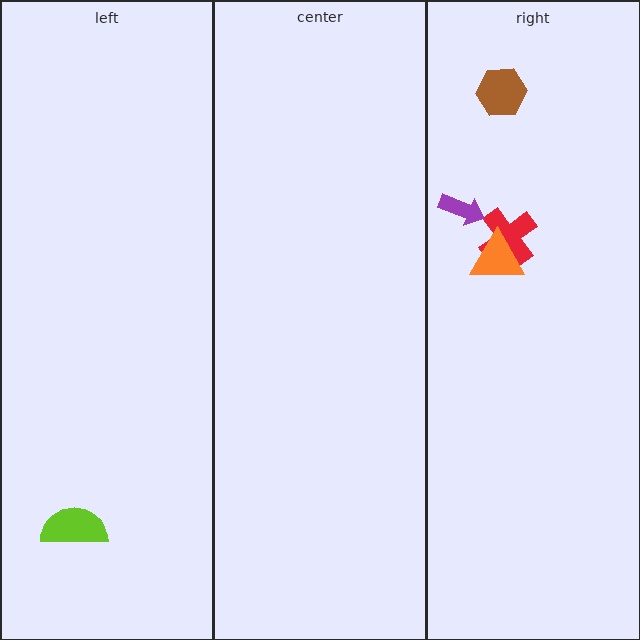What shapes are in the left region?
The lime semicircle.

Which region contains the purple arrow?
The right region.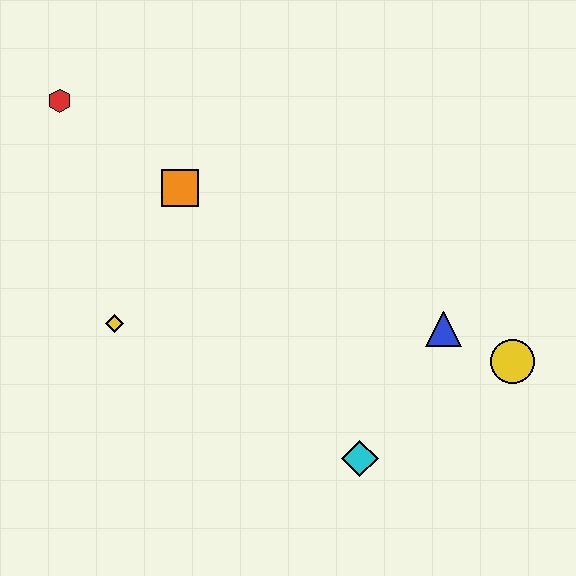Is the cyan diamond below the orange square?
Yes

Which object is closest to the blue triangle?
The yellow circle is closest to the blue triangle.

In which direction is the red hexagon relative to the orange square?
The red hexagon is to the left of the orange square.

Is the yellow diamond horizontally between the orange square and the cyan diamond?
No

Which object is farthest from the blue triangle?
The red hexagon is farthest from the blue triangle.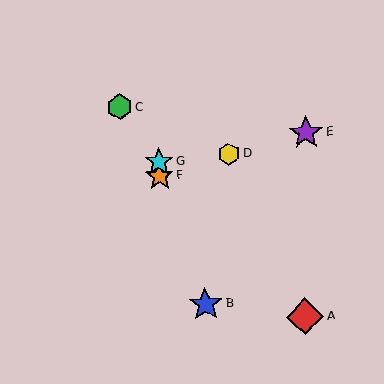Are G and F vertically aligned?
Yes, both are at x≈159.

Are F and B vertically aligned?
No, F is at x≈159 and B is at x≈206.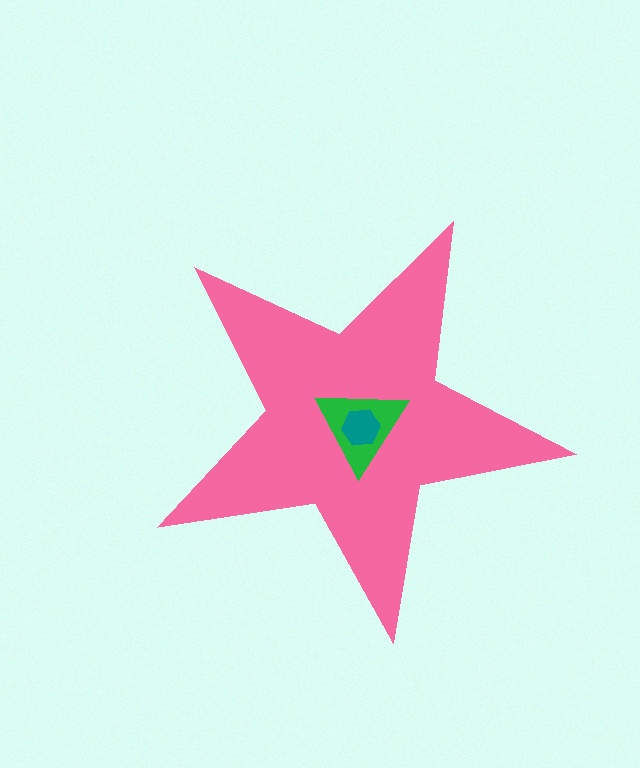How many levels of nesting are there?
3.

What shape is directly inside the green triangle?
The teal hexagon.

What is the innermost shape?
The teal hexagon.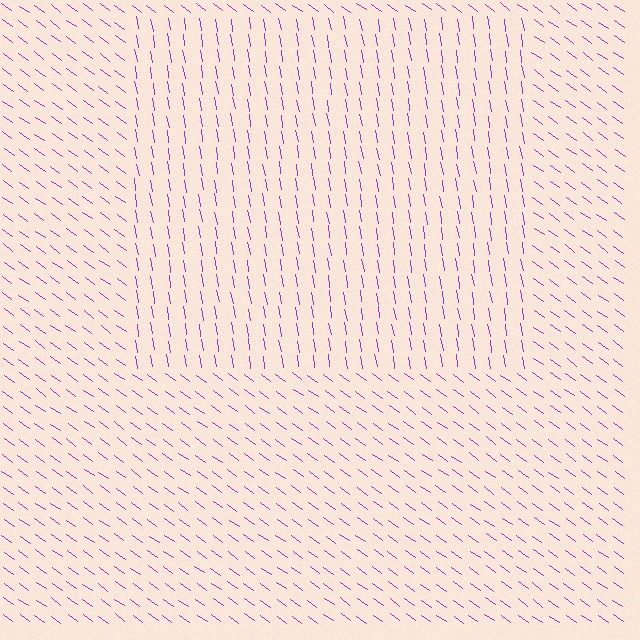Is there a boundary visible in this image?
Yes, there is a texture boundary formed by a change in line orientation.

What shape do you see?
I see a rectangle.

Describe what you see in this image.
The image is filled with small purple line segments. A rectangle region in the image has lines oriented differently from the surrounding lines, creating a visible texture boundary.